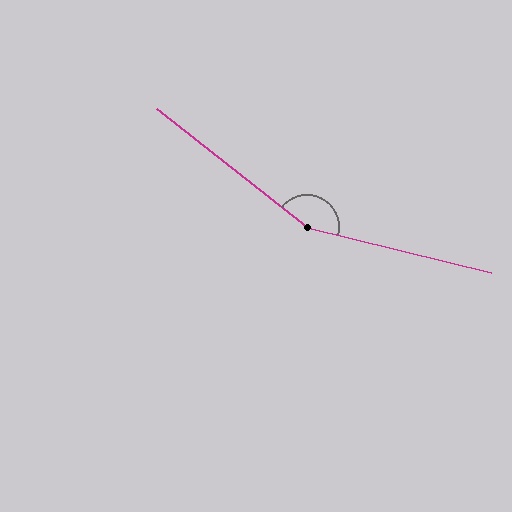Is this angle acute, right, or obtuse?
It is obtuse.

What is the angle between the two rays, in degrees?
Approximately 155 degrees.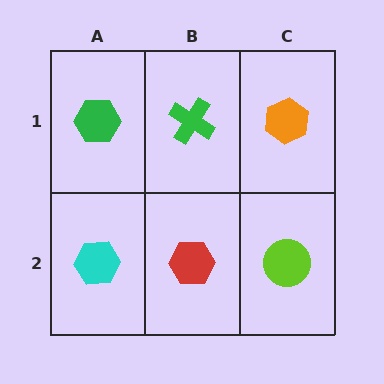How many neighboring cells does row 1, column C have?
2.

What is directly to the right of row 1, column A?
A green cross.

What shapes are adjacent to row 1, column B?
A red hexagon (row 2, column B), a green hexagon (row 1, column A), an orange hexagon (row 1, column C).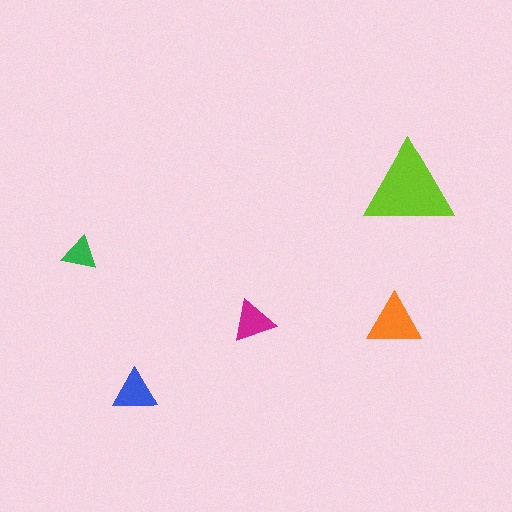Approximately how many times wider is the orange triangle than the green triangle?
About 1.5 times wider.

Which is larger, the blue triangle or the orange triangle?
The orange one.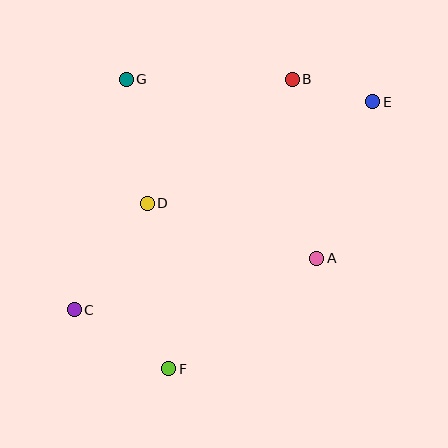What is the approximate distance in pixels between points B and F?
The distance between B and F is approximately 315 pixels.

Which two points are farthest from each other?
Points C and E are farthest from each other.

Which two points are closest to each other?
Points B and E are closest to each other.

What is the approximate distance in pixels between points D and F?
The distance between D and F is approximately 167 pixels.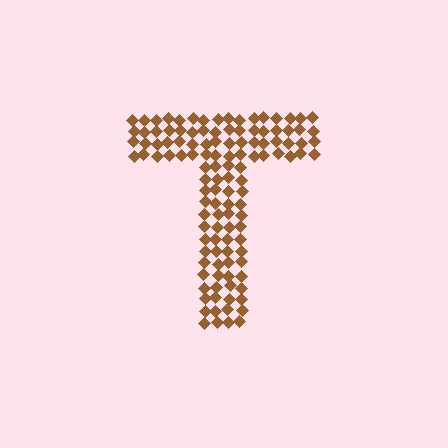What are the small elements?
The small elements are diamonds.